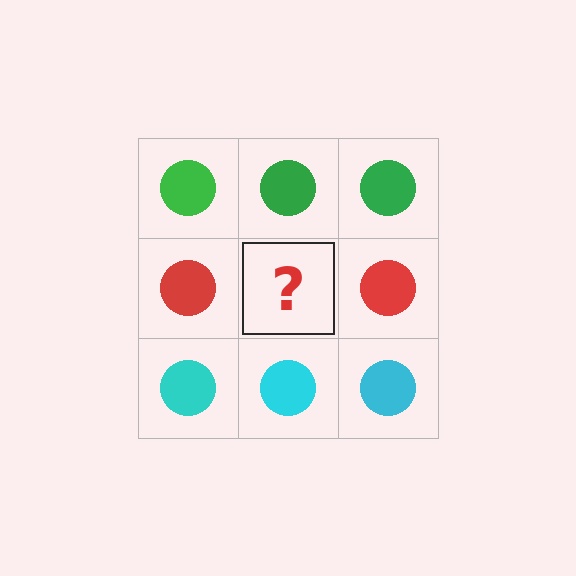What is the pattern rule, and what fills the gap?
The rule is that each row has a consistent color. The gap should be filled with a red circle.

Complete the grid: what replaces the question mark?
The question mark should be replaced with a red circle.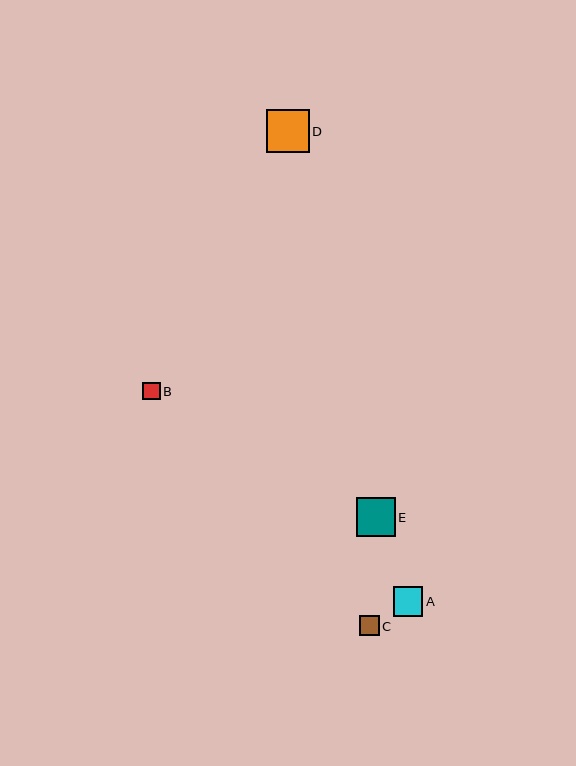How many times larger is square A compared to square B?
Square A is approximately 1.7 times the size of square B.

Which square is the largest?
Square D is the largest with a size of approximately 43 pixels.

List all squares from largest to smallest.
From largest to smallest: D, E, A, C, B.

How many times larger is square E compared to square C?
Square E is approximately 2.0 times the size of square C.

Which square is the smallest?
Square B is the smallest with a size of approximately 18 pixels.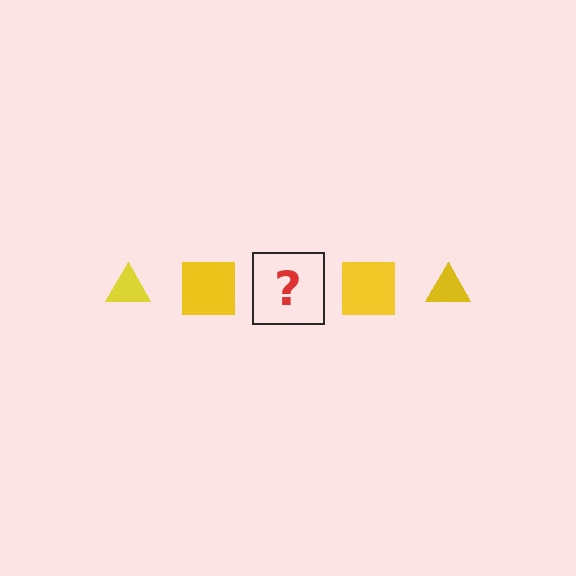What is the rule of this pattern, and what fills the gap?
The rule is that the pattern cycles through triangle, square shapes in yellow. The gap should be filled with a yellow triangle.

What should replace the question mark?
The question mark should be replaced with a yellow triangle.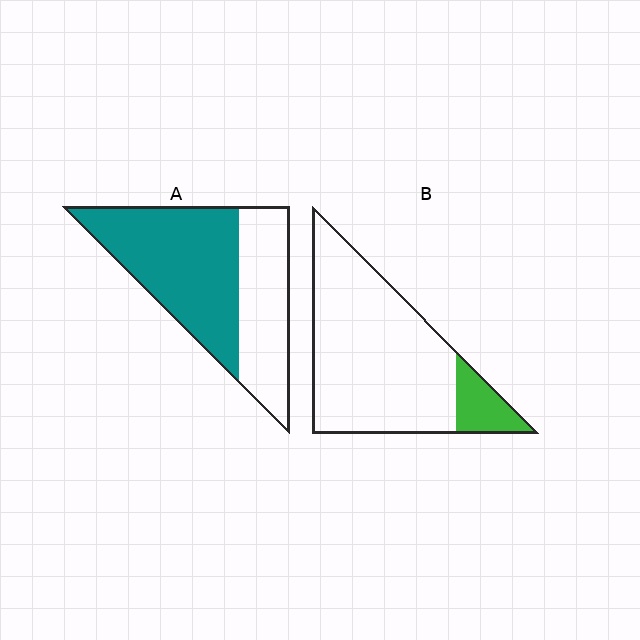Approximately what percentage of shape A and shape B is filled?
A is approximately 60% and B is approximately 15%.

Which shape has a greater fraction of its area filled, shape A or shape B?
Shape A.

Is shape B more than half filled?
No.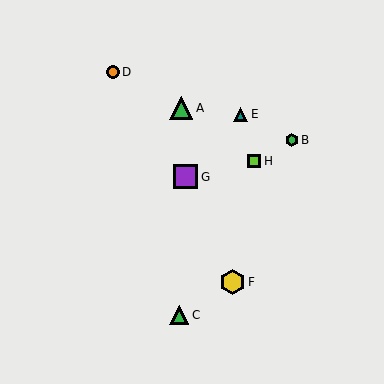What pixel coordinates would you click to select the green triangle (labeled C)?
Click at (179, 315) to select the green triangle C.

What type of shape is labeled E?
Shape E is a teal triangle.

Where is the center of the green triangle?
The center of the green triangle is at (181, 108).